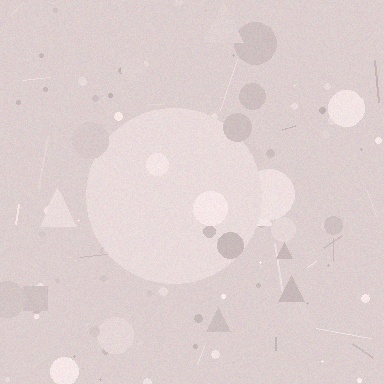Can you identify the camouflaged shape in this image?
The camouflaged shape is a circle.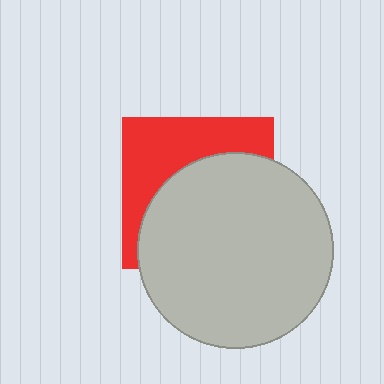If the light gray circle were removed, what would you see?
You would see the complete red square.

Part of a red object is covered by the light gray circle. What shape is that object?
It is a square.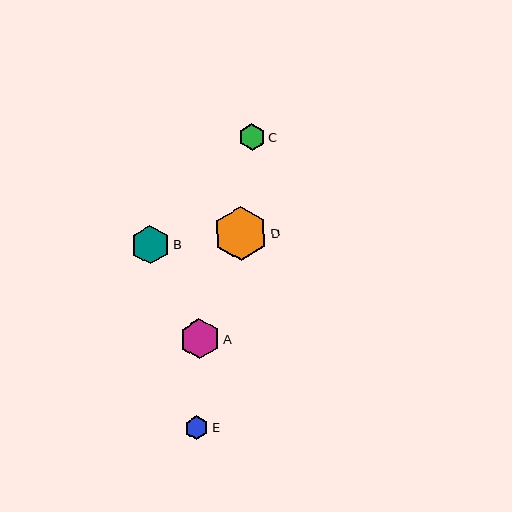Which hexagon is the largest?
Hexagon D is the largest with a size of approximately 54 pixels.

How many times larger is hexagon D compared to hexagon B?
Hexagon D is approximately 1.4 times the size of hexagon B.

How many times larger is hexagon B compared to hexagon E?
Hexagon B is approximately 1.6 times the size of hexagon E.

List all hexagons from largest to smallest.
From largest to smallest: D, A, B, C, E.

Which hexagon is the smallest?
Hexagon E is the smallest with a size of approximately 24 pixels.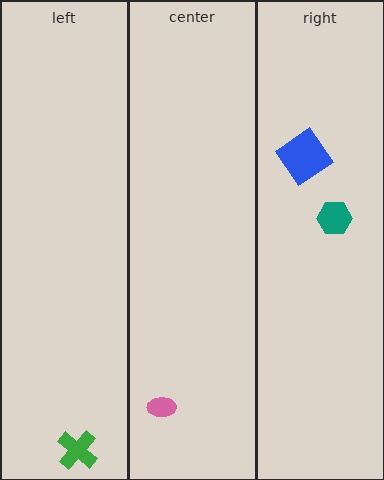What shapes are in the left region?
The green cross.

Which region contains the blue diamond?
The right region.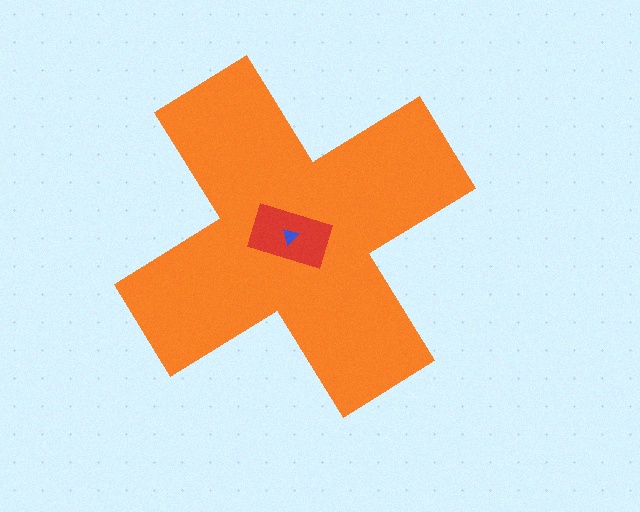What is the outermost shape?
The orange cross.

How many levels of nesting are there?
3.